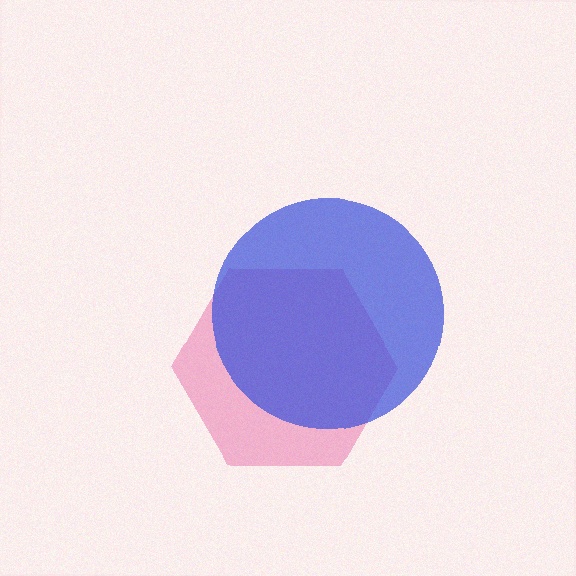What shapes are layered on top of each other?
The layered shapes are: a pink hexagon, a blue circle.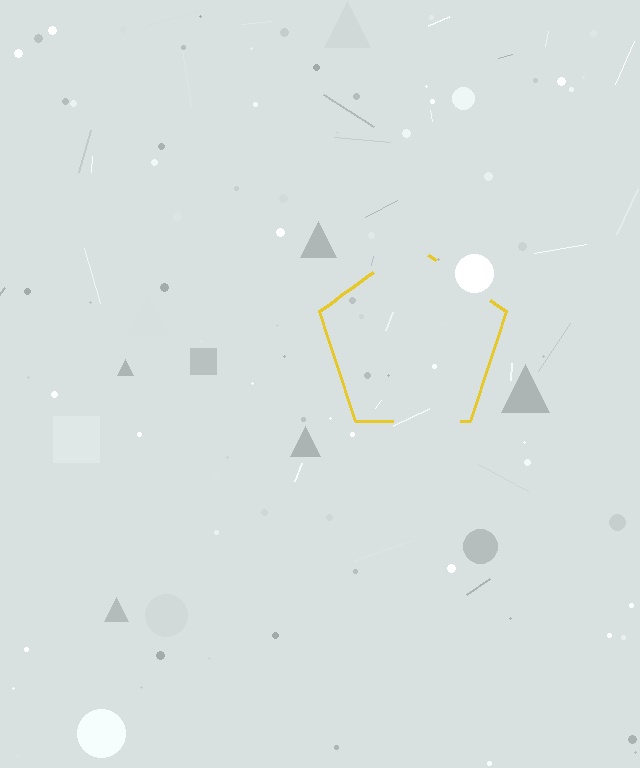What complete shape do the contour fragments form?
The contour fragments form a pentagon.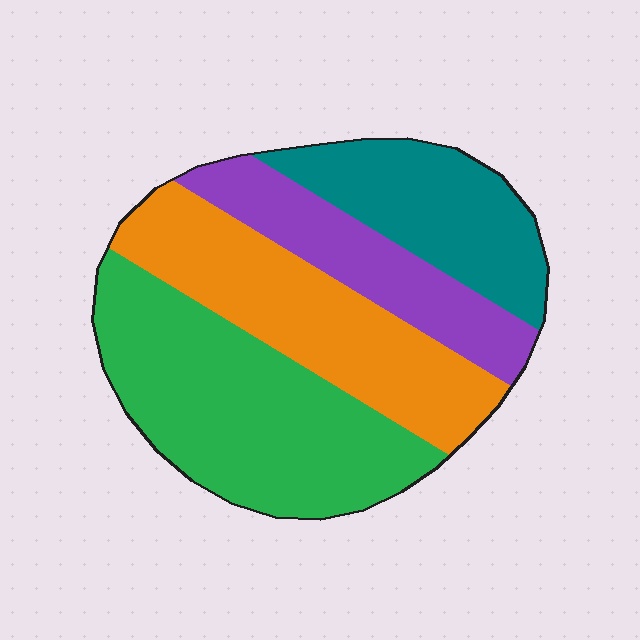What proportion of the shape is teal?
Teal covers about 20% of the shape.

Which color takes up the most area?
Green, at roughly 35%.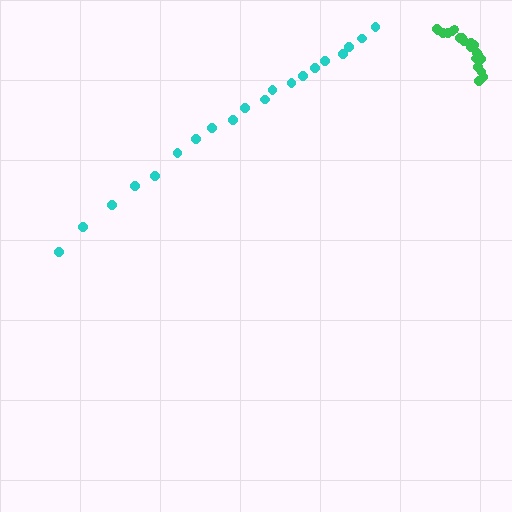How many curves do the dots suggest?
There are 2 distinct paths.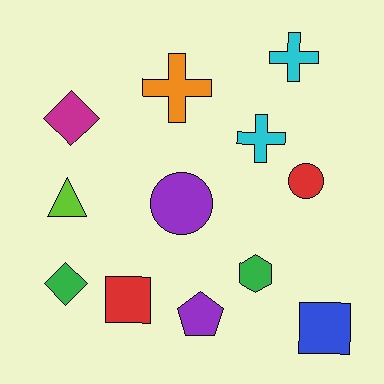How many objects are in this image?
There are 12 objects.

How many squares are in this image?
There are 2 squares.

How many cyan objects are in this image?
There are 2 cyan objects.